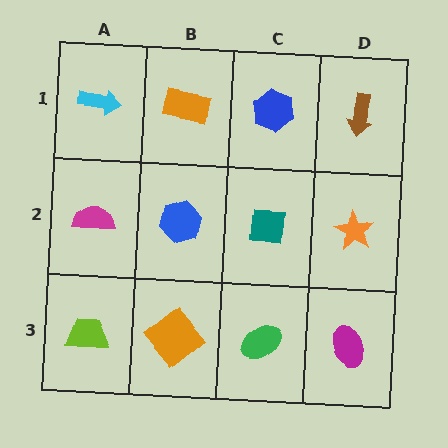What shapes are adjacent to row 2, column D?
A brown arrow (row 1, column D), a magenta ellipse (row 3, column D), a teal square (row 2, column C).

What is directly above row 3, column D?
An orange star.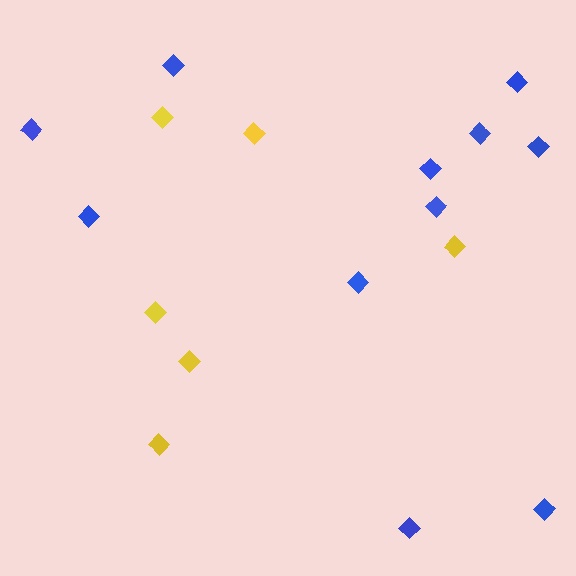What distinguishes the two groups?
There are 2 groups: one group of yellow diamonds (6) and one group of blue diamonds (11).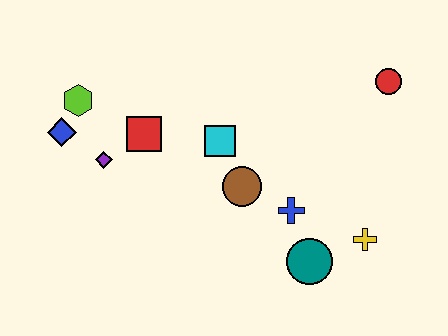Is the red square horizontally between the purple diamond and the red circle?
Yes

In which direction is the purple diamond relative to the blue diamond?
The purple diamond is to the right of the blue diamond.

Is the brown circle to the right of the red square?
Yes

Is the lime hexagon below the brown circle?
No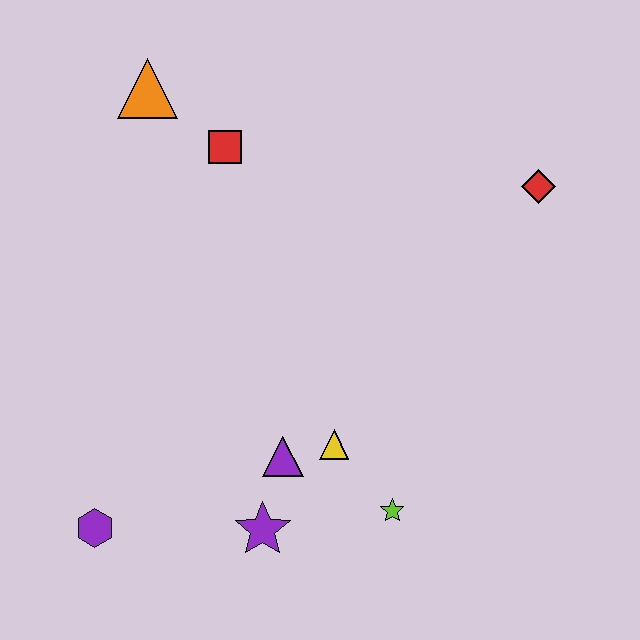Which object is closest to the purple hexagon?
The purple star is closest to the purple hexagon.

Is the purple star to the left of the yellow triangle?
Yes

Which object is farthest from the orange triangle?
The lime star is farthest from the orange triangle.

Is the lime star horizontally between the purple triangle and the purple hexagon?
No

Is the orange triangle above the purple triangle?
Yes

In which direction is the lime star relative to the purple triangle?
The lime star is to the right of the purple triangle.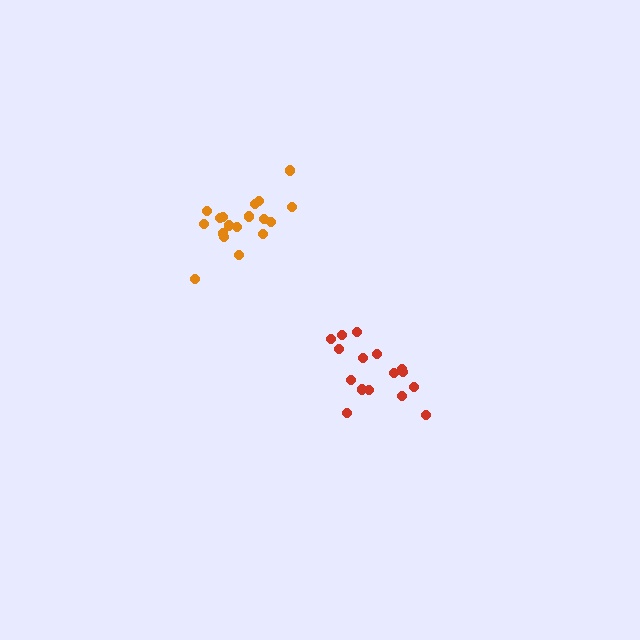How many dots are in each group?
Group 1: 18 dots, Group 2: 16 dots (34 total).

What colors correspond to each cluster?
The clusters are colored: orange, red.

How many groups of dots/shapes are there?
There are 2 groups.